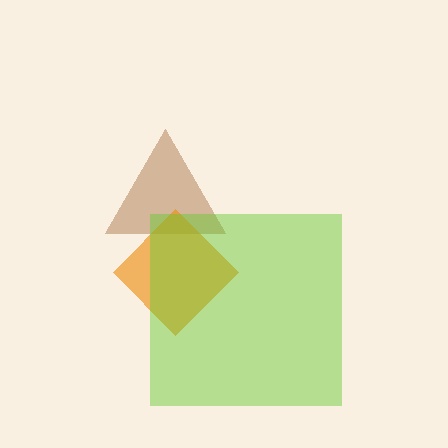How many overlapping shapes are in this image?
There are 3 overlapping shapes in the image.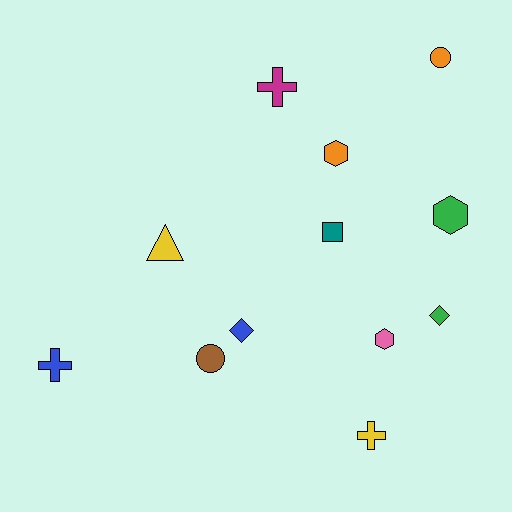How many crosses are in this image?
There are 3 crosses.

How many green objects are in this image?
There are 2 green objects.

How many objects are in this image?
There are 12 objects.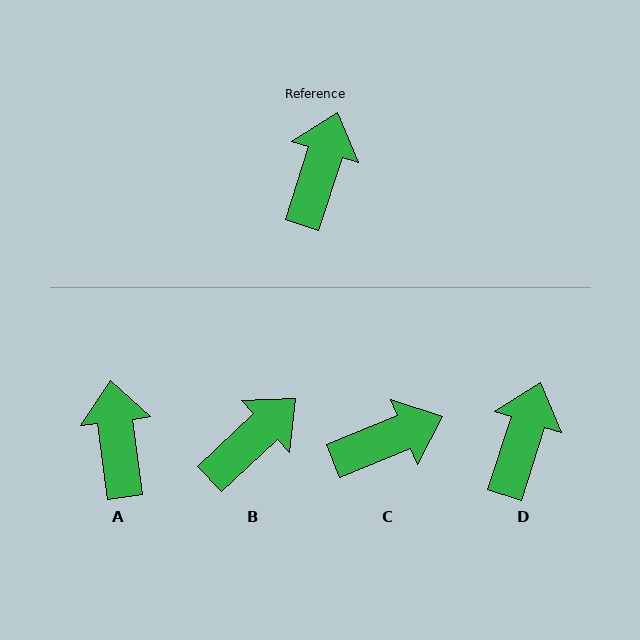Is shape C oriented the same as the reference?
No, it is off by about 50 degrees.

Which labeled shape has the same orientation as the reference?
D.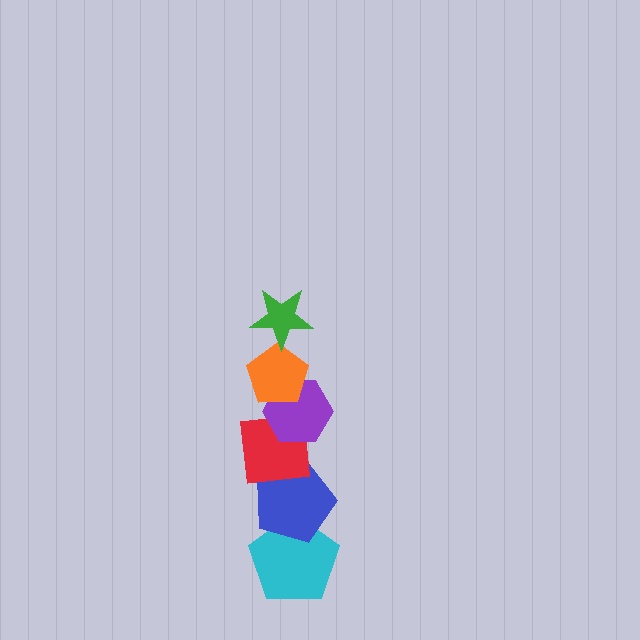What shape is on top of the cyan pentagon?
The blue pentagon is on top of the cyan pentagon.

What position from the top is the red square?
The red square is 4th from the top.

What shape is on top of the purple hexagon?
The orange pentagon is on top of the purple hexagon.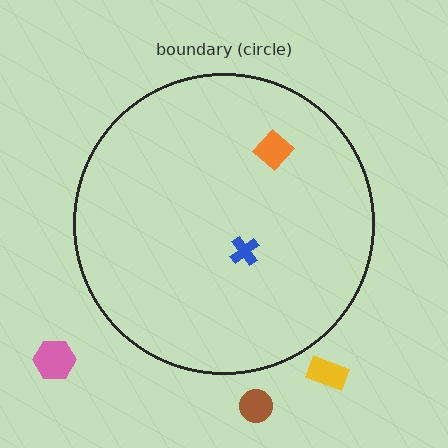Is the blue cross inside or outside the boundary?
Inside.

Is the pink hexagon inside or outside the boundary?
Outside.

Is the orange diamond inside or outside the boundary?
Inside.